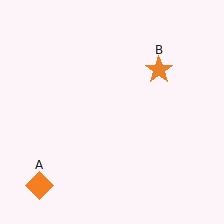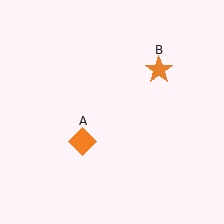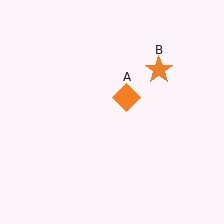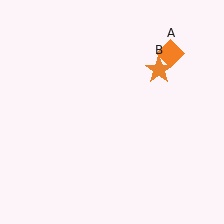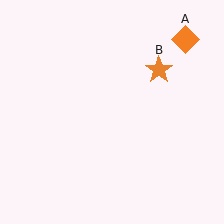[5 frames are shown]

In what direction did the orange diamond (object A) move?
The orange diamond (object A) moved up and to the right.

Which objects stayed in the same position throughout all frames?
Orange star (object B) remained stationary.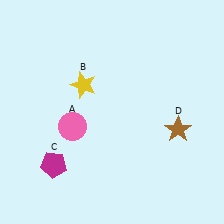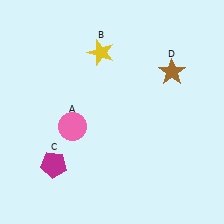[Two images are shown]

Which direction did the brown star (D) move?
The brown star (D) moved up.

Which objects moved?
The objects that moved are: the yellow star (B), the brown star (D).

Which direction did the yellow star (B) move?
The yellow star (B) moved up.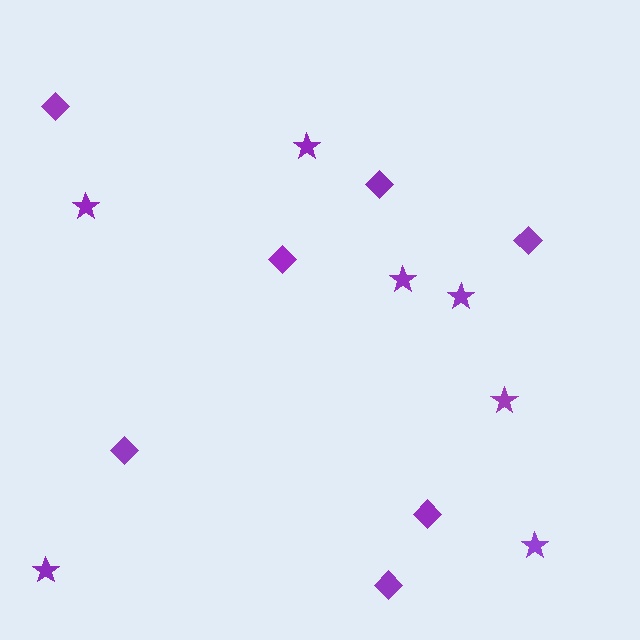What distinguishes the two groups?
There are 2 groups: one group of diamonds (7) and one group of stars (7).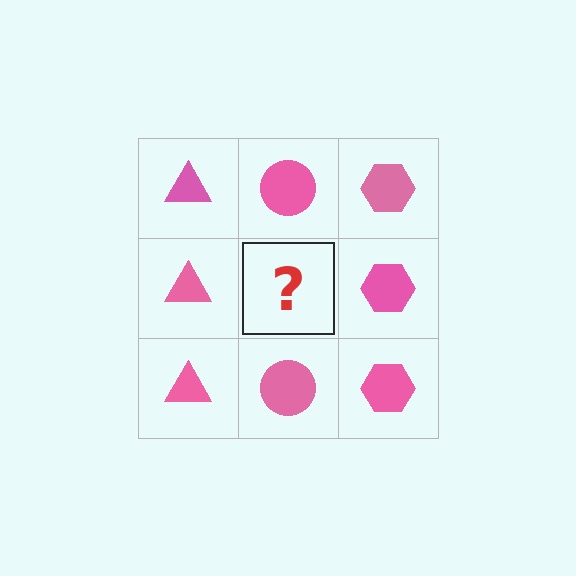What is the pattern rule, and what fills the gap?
The rule is that each column has a consistent shape. The gap should be filled with a pink circle.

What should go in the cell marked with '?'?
The missing cell should contain a pink circle.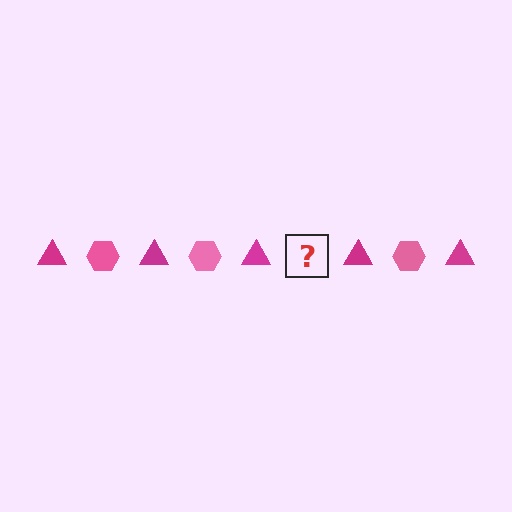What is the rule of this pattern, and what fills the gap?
The rule is that the pattern alternates between magenta triangle and pink hexagon. The gap should be filled with a pink hexagon.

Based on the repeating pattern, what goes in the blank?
The blank should be a pink hexagon.